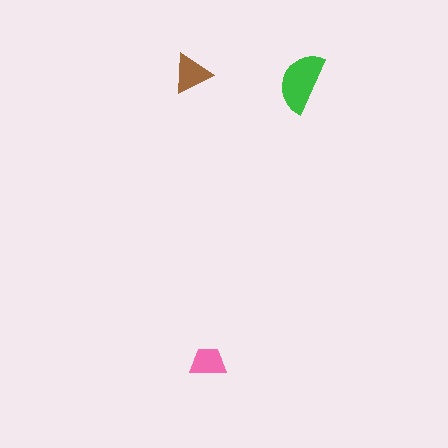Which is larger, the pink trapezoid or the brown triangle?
The brown triangle.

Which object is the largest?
The green semicircle.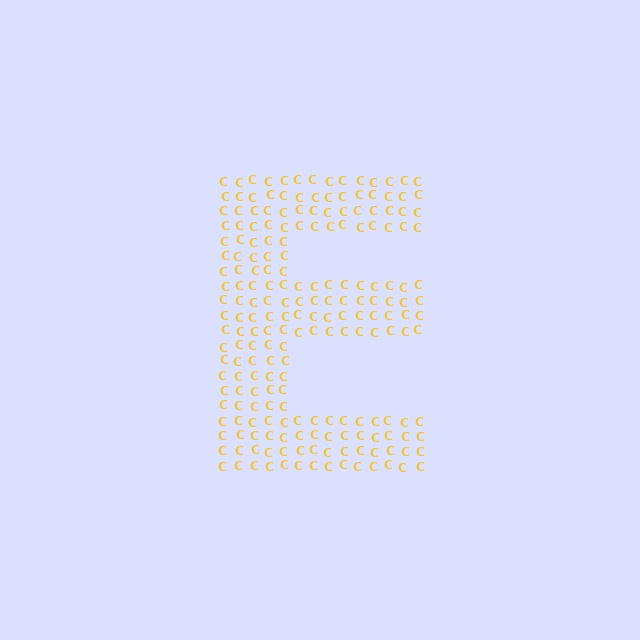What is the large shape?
The large shape is the letter E.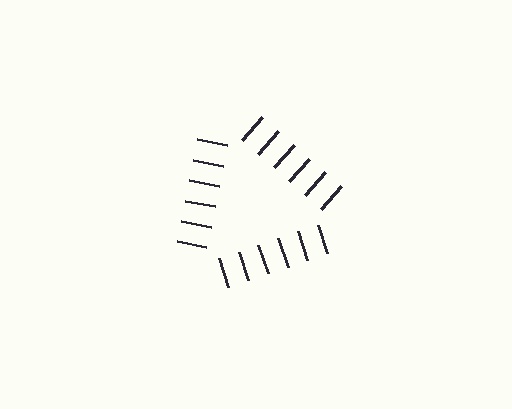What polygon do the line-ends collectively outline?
An illusory triangle — the line segments terminate on its edges but no continuous stroke is drawn.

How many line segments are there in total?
18 — 6 along each of the 3 edges.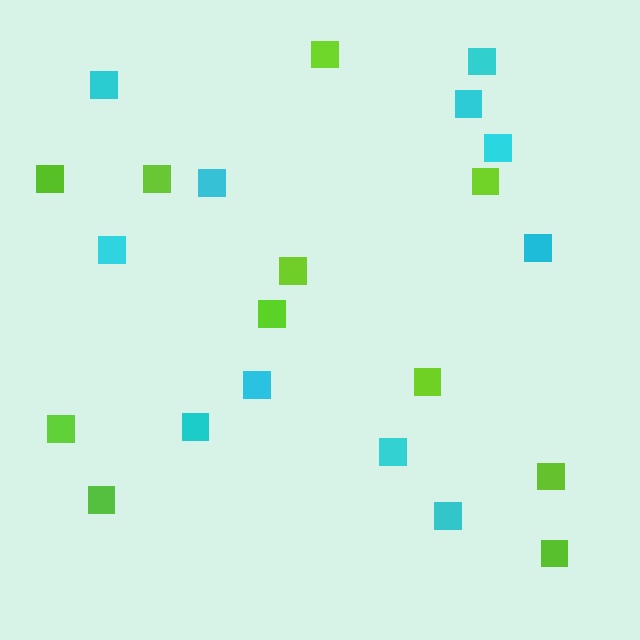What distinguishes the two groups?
There are 2 groups: one group of lime squares (11) and one group of cyan squares (11).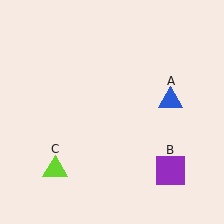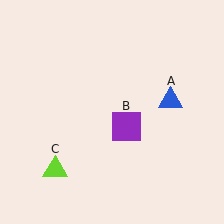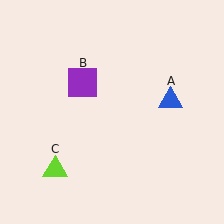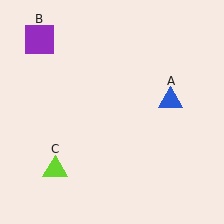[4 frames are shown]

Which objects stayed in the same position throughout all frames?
Blue triangle (object A) and lime triangle (object C) remained stationary.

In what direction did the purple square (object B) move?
The purple square (object B) moved up and to the left.